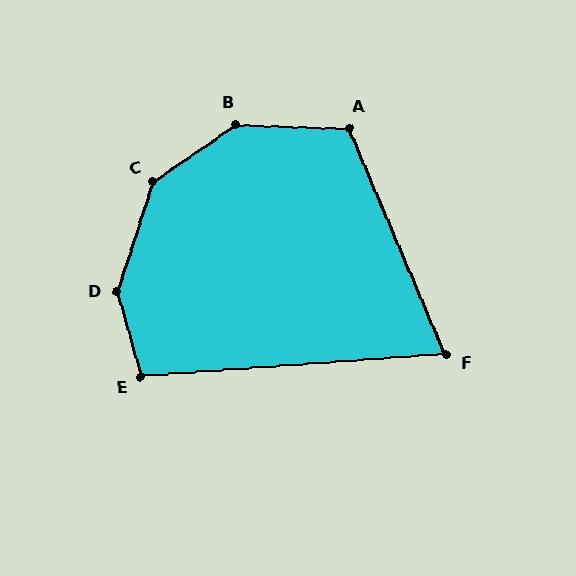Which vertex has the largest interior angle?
D, at approximately 145 degrees.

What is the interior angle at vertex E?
Approximately 102 degrees (obtuse).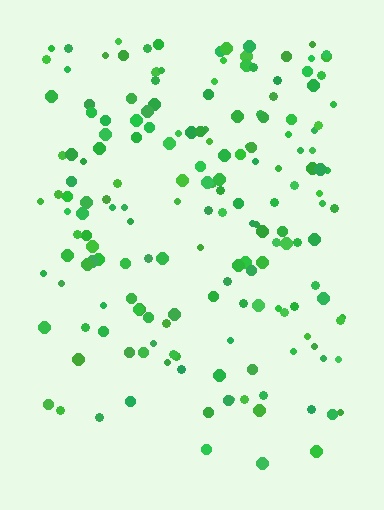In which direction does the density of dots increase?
From bottom to top, with the top side densest.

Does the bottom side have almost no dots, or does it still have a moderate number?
Still a moderate number, just noticeably fewer than the top.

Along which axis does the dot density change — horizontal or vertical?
Vertical.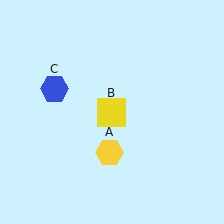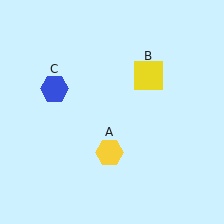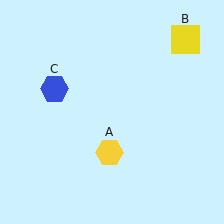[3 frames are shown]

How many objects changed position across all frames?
1 object changed position: yellow square (object B).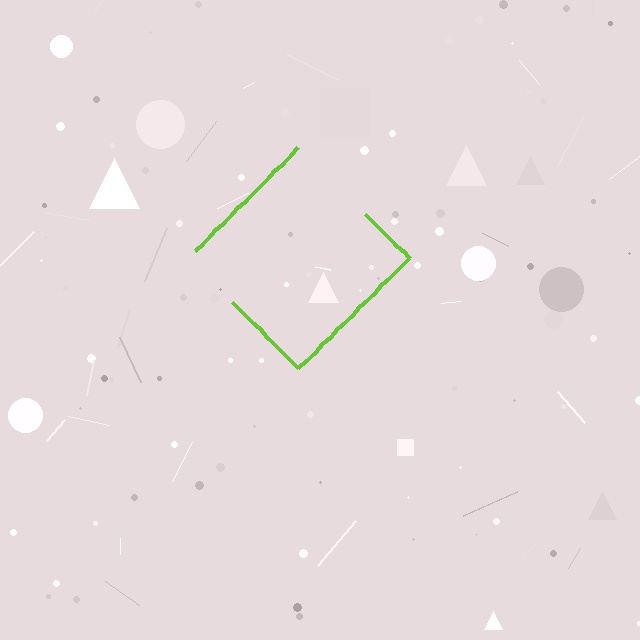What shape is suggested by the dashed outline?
The dashed outline suggests a diamond.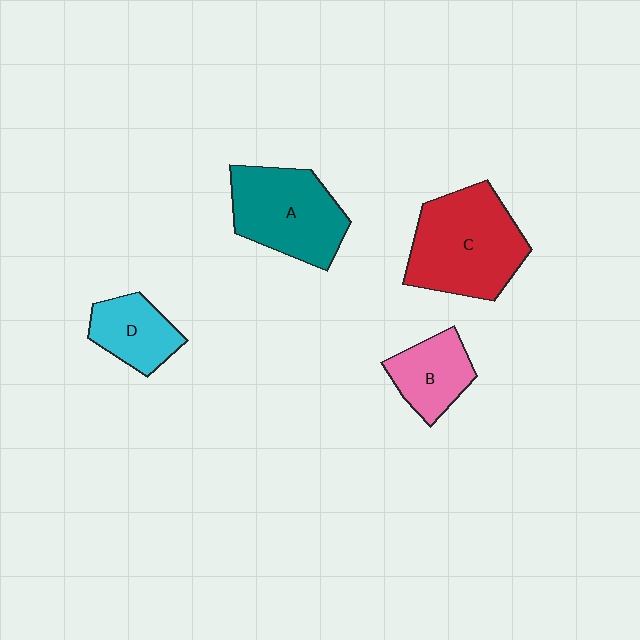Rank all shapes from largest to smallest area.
From largest to smallest: C (red), A (teal), B (pink), D (cyan).